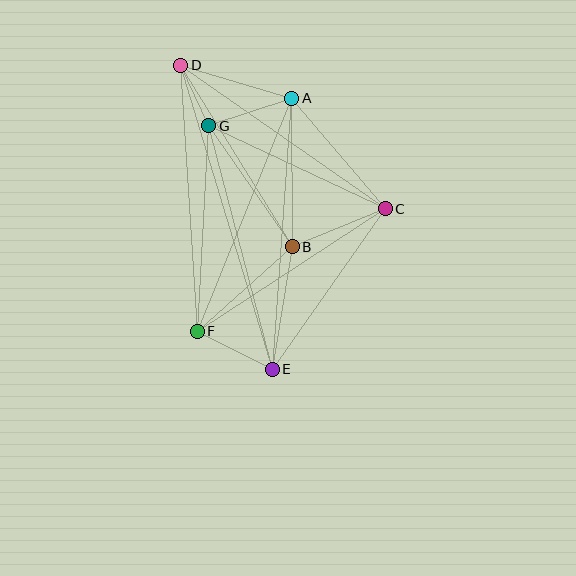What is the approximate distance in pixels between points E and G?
The distance between E and G is approximately 252 pixels.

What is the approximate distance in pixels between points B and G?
The distance between B and G is approximately 147 pixels.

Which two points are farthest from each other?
Points D and E are farthest from each other.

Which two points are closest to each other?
Points D and G are closest to each other.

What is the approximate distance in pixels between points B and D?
The distance between B and D is approximately 213 pixels.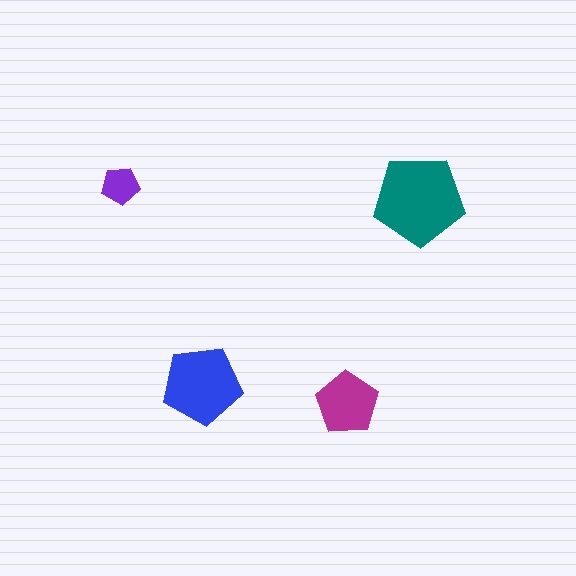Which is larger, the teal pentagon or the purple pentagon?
The teal one.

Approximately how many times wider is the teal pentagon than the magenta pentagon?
About 1.5 times wider.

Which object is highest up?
The purple pentagon is topmost.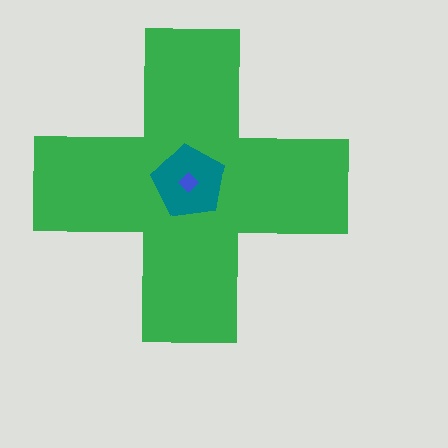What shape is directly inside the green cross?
The teal pentagon.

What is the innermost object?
The blue diamond.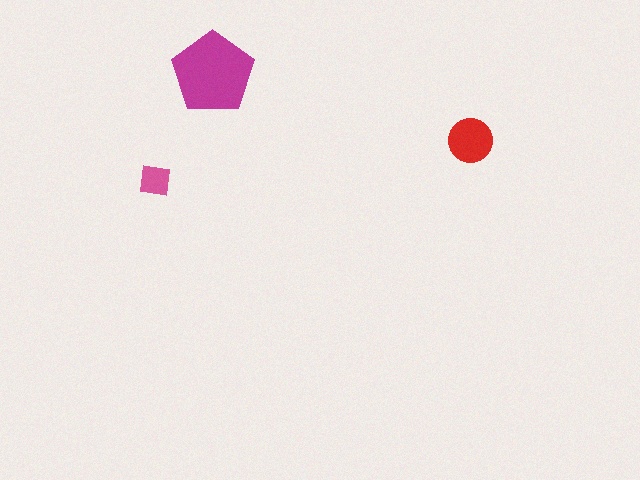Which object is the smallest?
The pink square.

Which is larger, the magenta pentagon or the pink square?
The magenta pentagon.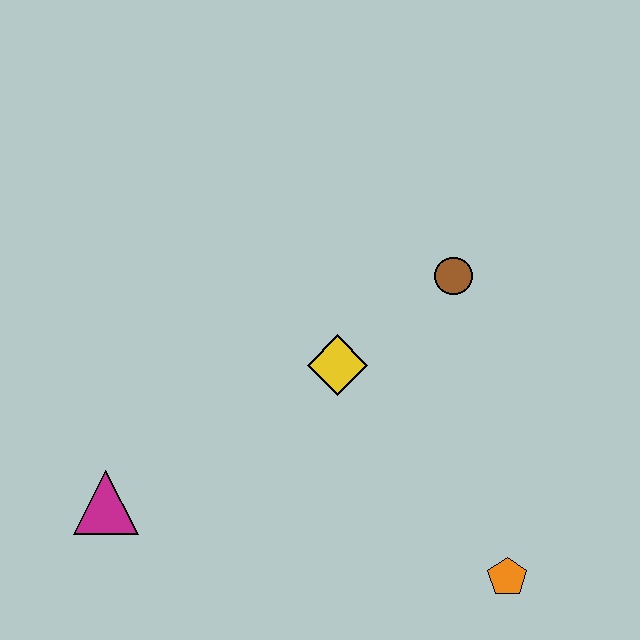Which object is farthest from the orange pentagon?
The magenta triangle is farthest from the orange pentagon.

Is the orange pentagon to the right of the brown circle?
Yes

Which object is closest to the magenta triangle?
The yellow diamond is closest to the magenta triangle.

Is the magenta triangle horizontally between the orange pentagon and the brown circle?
No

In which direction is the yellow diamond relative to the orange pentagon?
The yellow diamond is above the orange pentagon.